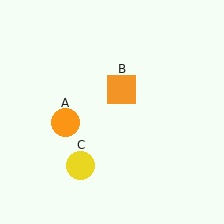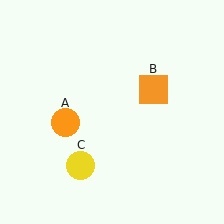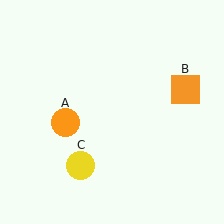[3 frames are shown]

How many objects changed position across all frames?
1 object changed position: orange square (object B).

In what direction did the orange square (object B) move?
The orange square (object B) moved right.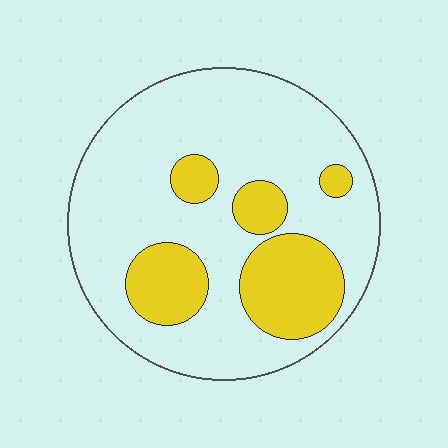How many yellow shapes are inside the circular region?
5.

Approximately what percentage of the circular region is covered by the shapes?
Approximately 25%.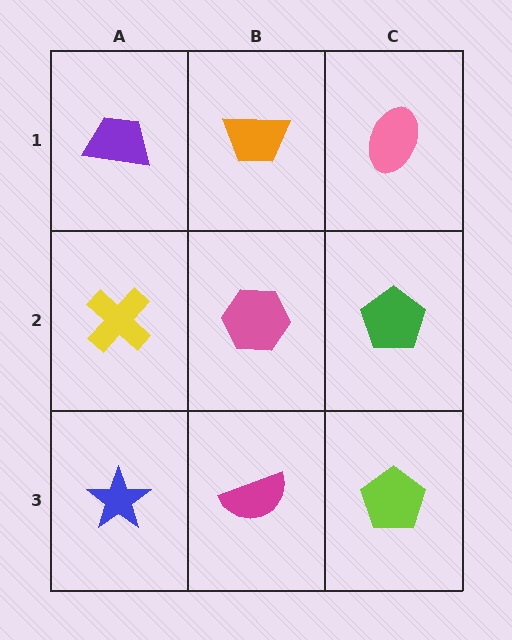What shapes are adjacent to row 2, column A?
A purple trapezoid (row 1, column A), a blue star (row 3, column A), a pink hexagon (row 2, column B).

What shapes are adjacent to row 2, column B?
An orange trapezoid (row 1, column B), a magenta semicircle (row 3, column B), a yellow cross (row 2, column A), a green pentagon (row 2, column C).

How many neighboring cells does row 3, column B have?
3.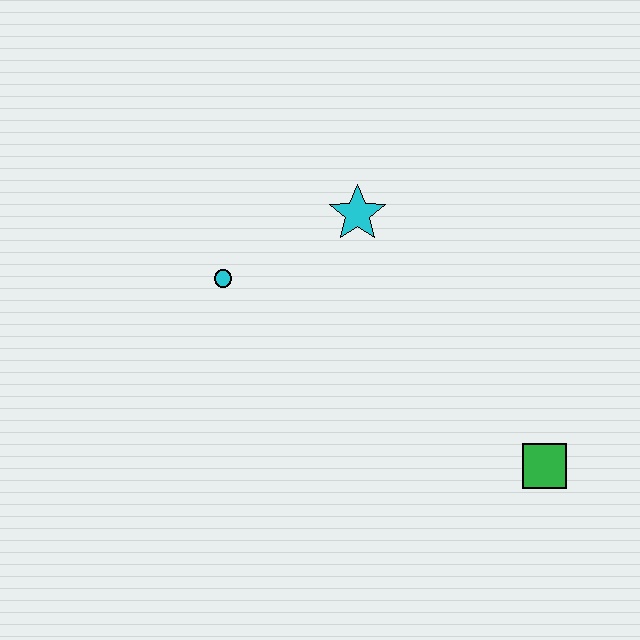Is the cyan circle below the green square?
No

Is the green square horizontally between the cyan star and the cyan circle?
No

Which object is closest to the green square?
The cyan star is closest to the green square.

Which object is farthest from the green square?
The cyan circle is farthest from the green square.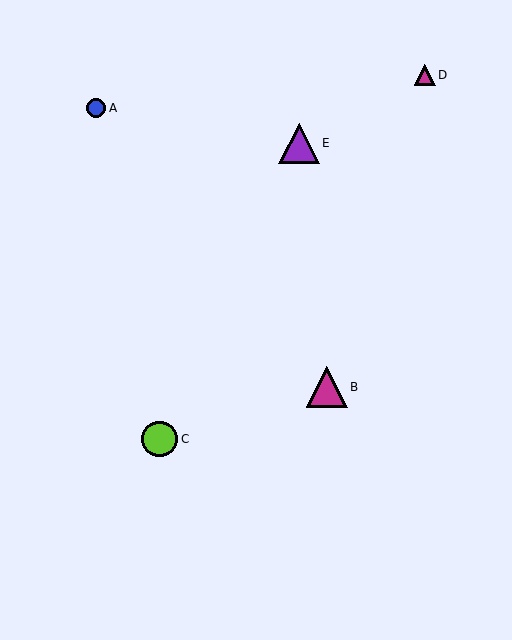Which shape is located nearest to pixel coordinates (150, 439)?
The lime circle (labeled C) at (160, 439) is nearest to that location.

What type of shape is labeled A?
Shape A is a blue circle.